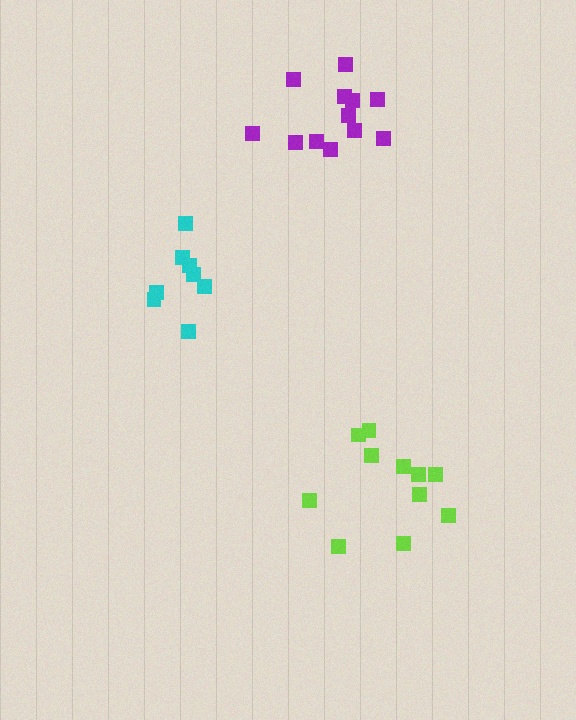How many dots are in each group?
Group 1: 11 dots, Group 2: 8 dots, Group 3: 12 dots (31 total).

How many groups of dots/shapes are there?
There are 3 groups.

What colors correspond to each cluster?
The clusters are colored: lime, cyan, purple.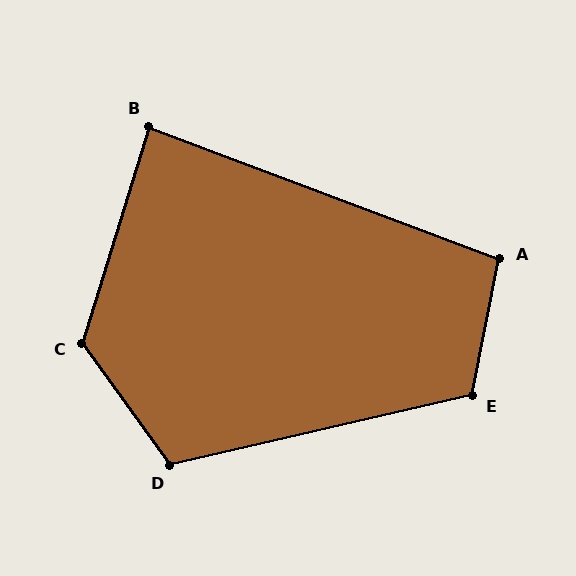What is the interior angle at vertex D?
Approximately 113 degrees (obtuse).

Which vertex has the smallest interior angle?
B, at approximately 86 degrees.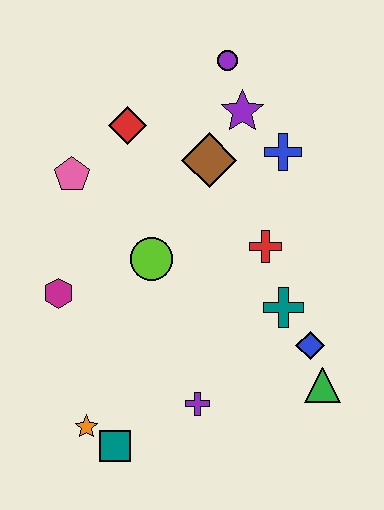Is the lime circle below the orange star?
No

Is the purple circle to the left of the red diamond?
No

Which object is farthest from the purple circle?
The teal square is farthest from the purple circle.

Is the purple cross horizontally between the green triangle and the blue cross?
No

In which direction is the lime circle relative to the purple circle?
The lime circle is below the purple circle.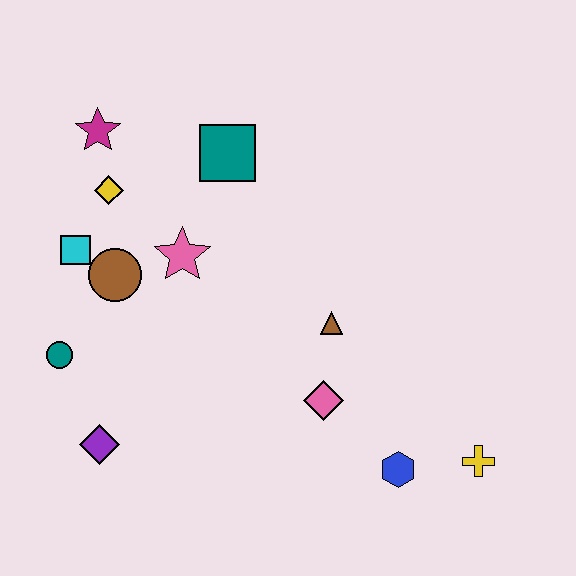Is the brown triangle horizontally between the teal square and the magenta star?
No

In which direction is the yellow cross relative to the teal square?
The yellow cross is below the teal square.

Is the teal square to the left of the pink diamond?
Yes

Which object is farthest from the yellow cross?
The magenta star is farthest from the yellow cross.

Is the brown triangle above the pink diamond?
Yes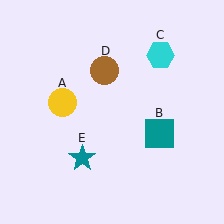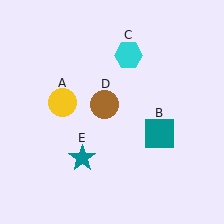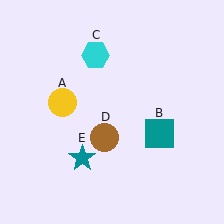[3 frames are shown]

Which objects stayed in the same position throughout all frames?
Yellow circle (object A) and teal square (object B) and teal star (object E) remained stationary.